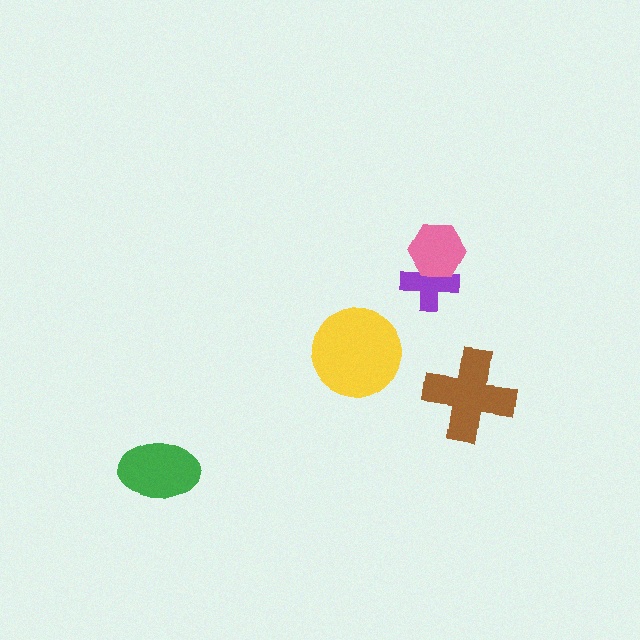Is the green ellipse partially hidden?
No, no other shape covers it.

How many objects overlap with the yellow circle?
0 objects overlap with the yellow circle.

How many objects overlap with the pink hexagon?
1 object overlaps with the pink hexagon.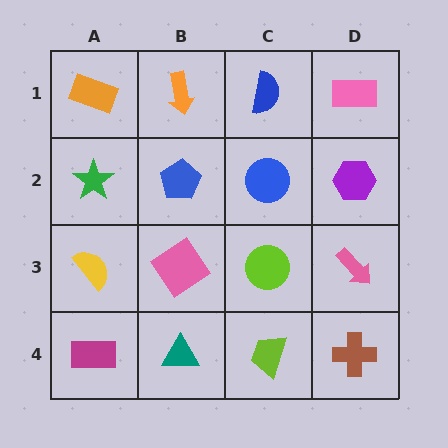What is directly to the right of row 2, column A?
A blue pentagon.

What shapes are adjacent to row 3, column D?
A purple hexagon (row 2, column D), a brown cross (row 4, column D), a lime circle (row 3, column C).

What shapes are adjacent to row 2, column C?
A blue semicircle (row 1, column C), a lime circle (row 3, column C), a blue pentagon (row 2, column B), a purple hexagon (row 2, column D).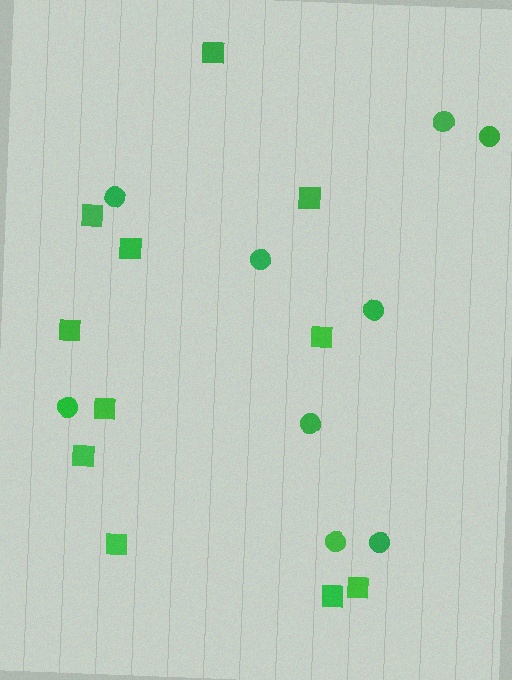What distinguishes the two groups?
There are 2 groups: one group of squares (11) and one group of circles (9).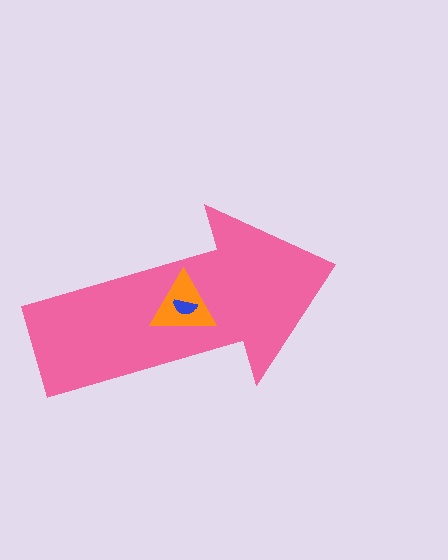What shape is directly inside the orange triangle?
The blue semicircle.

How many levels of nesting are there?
3.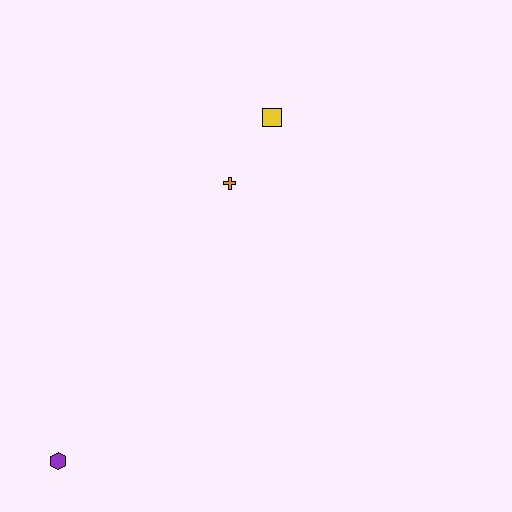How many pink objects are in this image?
There are no pink objects.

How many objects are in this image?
There are 3 objects.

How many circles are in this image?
There are no circles.